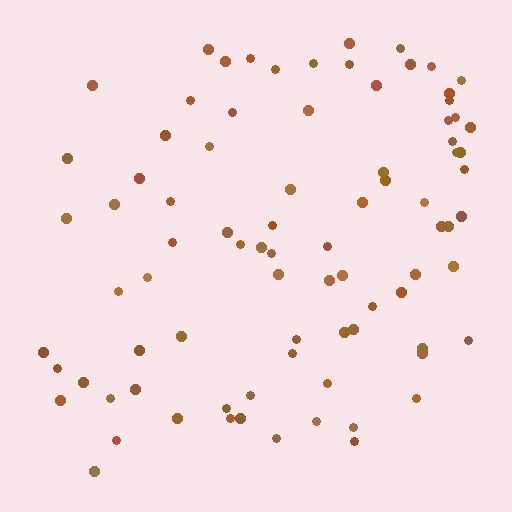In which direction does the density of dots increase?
From left to right, with the right side densest.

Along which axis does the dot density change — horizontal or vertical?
Horizontal.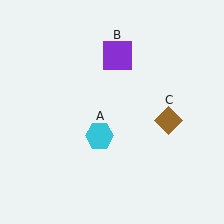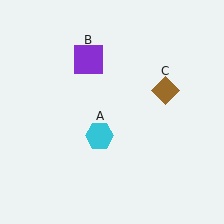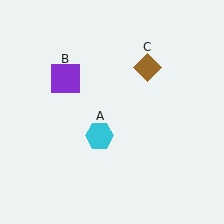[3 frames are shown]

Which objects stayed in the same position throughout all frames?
Cyan hexagon (object A) remained stationary.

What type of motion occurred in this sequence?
The purple square (object B), brown diamond (object C) rotated counterclockwise around the center of the scene.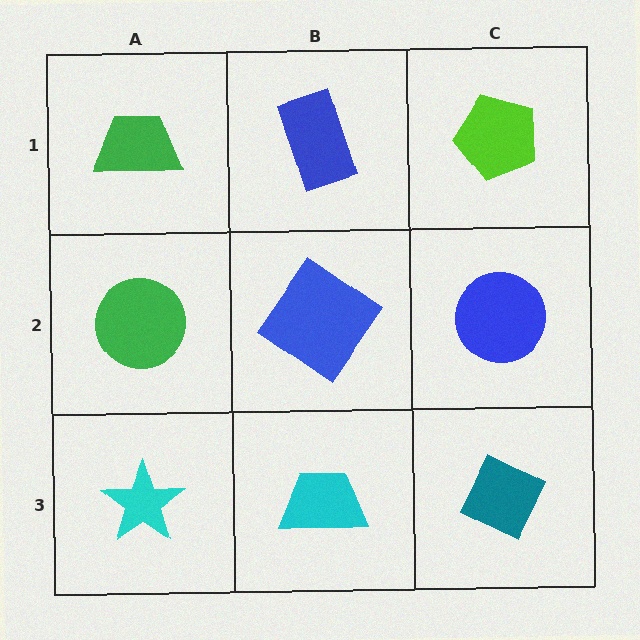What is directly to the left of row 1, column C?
A blue rectangle.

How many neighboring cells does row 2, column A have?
3.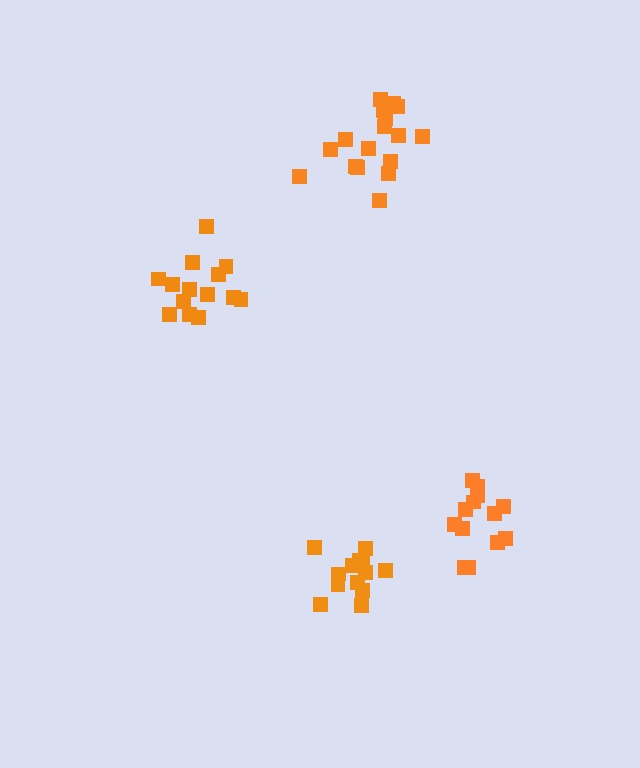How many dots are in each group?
Group 1: 17 dots, Group 2: 14 dots, Group 3: 13 dots, Group 4: 13 dots (57 total).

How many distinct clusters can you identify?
There are 4 distinct clusters.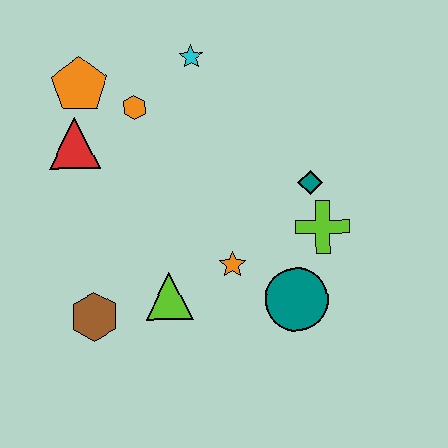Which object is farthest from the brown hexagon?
The cyan star is farthest from the brown hexagon.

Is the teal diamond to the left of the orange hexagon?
No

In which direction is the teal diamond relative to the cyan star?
The teal diamond is below the cyan star.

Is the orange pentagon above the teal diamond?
Yes